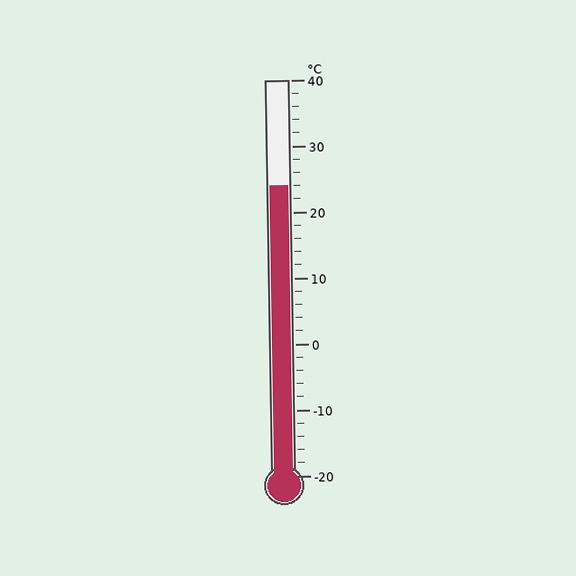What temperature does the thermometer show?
The thermometer shows approximately 24°C.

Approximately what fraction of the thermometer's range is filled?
The thermometer is filled to approximately 75% of its range.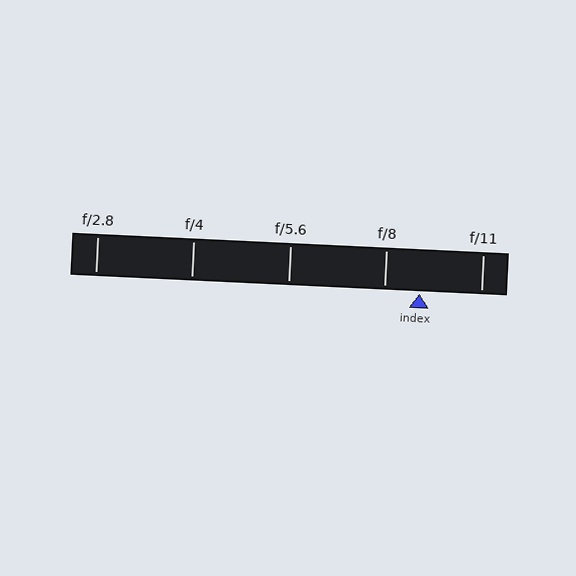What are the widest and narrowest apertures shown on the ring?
The widest aperture shown is f/2.8 and the narrowest is f/11.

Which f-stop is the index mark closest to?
The index mark is closest to f/8.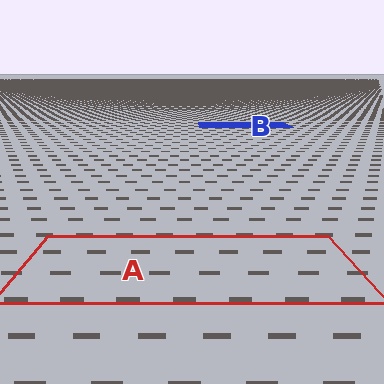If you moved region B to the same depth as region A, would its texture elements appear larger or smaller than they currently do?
They would appear larger. At a closer depth, the same texture elements are projected at a bigger on-screen size.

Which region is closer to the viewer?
Region A is closer. The texture elements there are larger and more spread out.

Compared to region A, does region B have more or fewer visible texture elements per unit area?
Region B has more texture elements per unit area — they are packed more densely because it is farther away.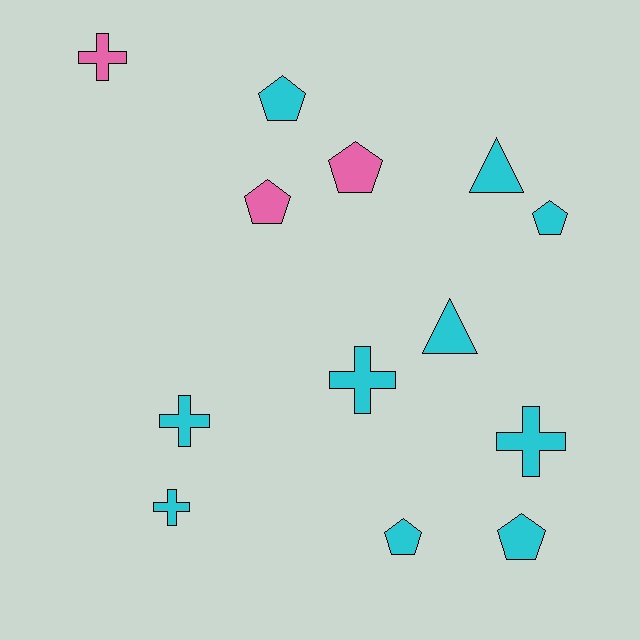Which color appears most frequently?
Cyan, with 10 objects.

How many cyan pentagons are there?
There are 4 cyan pentagons.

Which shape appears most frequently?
Pentagon, with 6 objects.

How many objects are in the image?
There are 13 objects.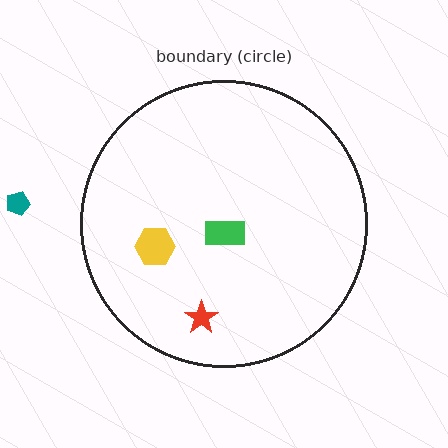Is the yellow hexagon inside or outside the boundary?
Inside.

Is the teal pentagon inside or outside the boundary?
Outside.